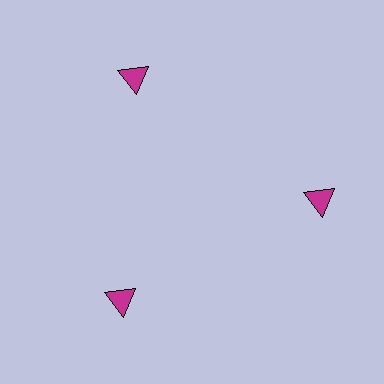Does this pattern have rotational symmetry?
Yes, this pattern has 3-fold rotational symmetry. It looks the same after rotating 120 degrees around the center.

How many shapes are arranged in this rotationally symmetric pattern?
There are 3 shapes, arranged in 3 groups of 1.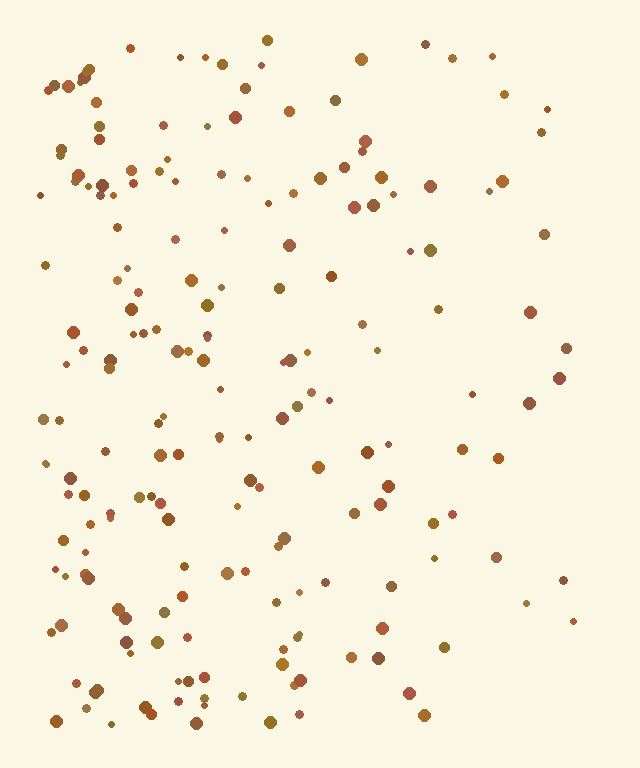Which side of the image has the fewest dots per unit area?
The right.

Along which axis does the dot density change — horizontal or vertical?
Horizontal.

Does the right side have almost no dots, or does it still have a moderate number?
Still a moderate number, just noticeably fewer than the left.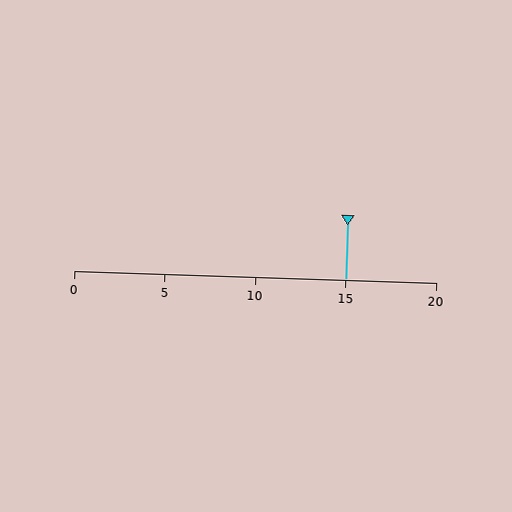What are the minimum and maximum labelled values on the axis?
The axis runs from 0 to 20.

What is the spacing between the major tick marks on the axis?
The major ticks are spaced 5 apart.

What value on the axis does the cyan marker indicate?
The marker indicates approximately 15.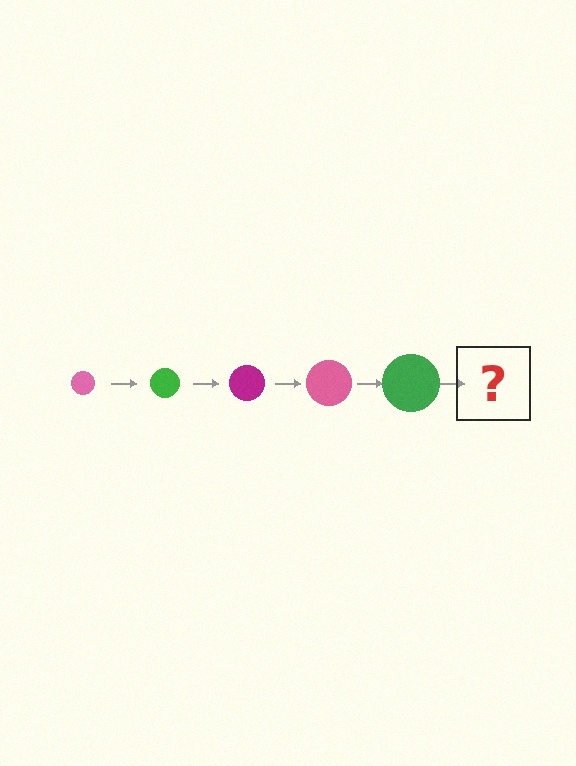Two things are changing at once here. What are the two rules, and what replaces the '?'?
The two rules are that the circle grows larger each step and the color cycles through pink, green, and magenta. The '?' should be a magenta circle, larger than the previous one.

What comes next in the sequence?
The next element should be a magenta circle, larger than the previous one.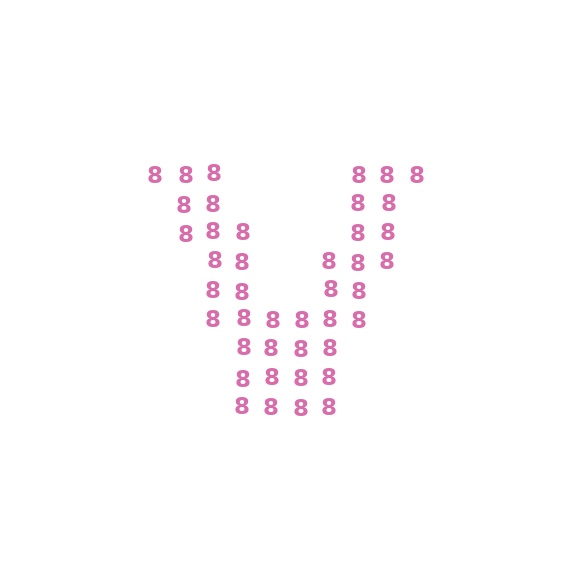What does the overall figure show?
The overall figure shows the letter V.